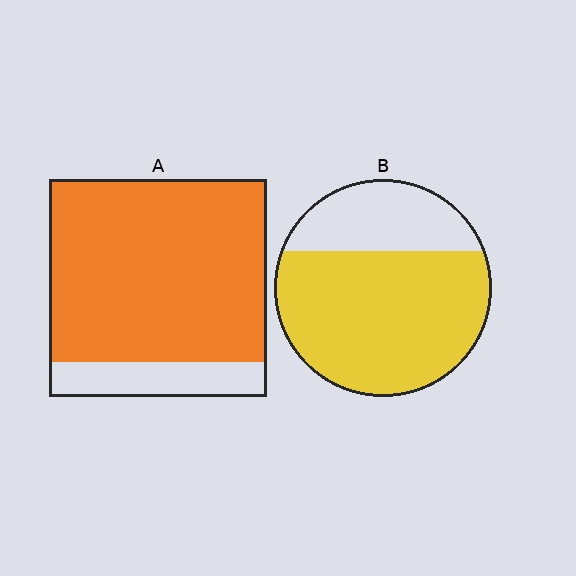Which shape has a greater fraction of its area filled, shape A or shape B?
Shape A.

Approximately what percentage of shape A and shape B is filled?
A is approximately 85% and B is approximately 70%.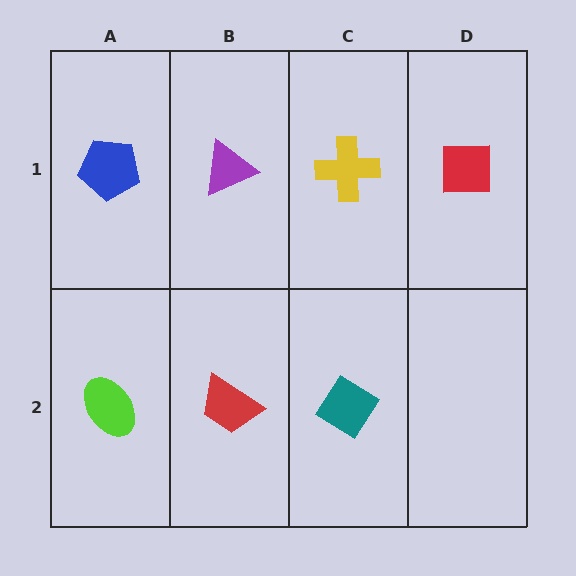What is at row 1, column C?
A yellow cross.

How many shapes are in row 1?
4 shapes.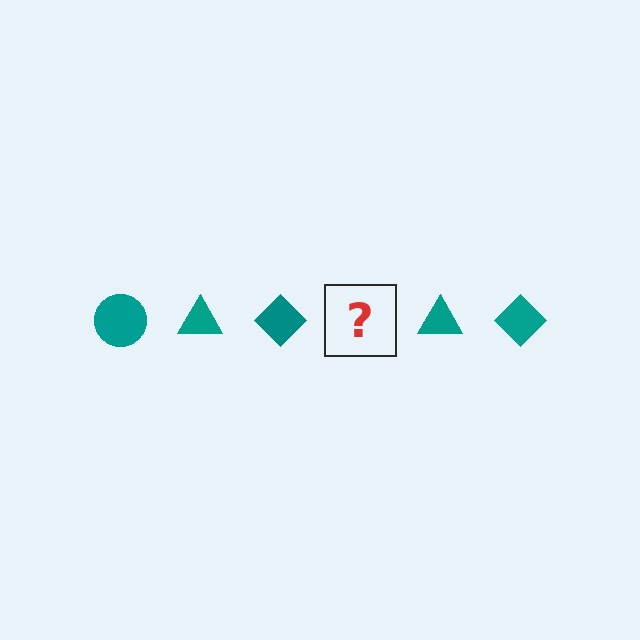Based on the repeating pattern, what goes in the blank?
The blank should be a teal circle.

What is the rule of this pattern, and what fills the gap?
The rule is that the pattern cycles through circle, triangle, diamond shapes in teal. The gap should be filled with a teal circle.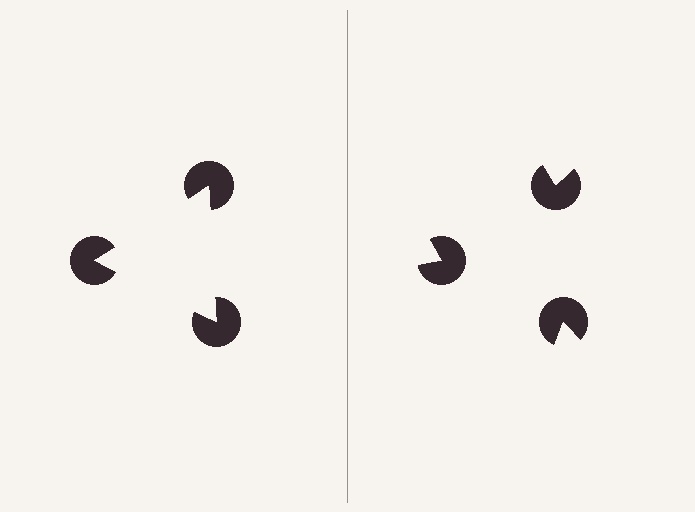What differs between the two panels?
The pac-man discs are positioned identically on both sides; only the wedge orientations differ. On the left they align to a triangle; on the right they are misaligned.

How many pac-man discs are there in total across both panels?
6 — 3 on each side.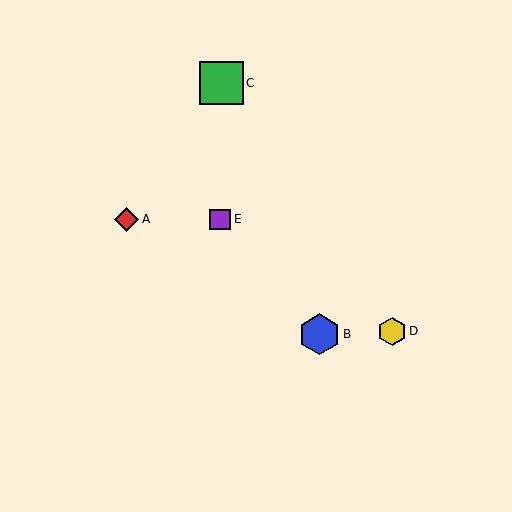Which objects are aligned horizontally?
Objects A, E are aligned horizontally.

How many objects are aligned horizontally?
2 objects (A, E) are aligned horizontally.